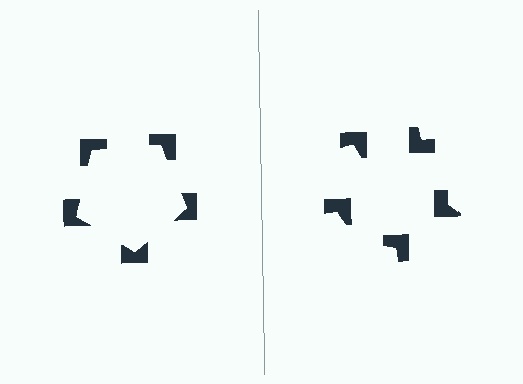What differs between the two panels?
The notched squares are positioned identically on both sides; only the wedge orientations differ. On the left they align to a pentagon; on the right they are misaligned.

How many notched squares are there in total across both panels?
10 — 5 on each side.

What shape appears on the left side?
An illusory pentagon.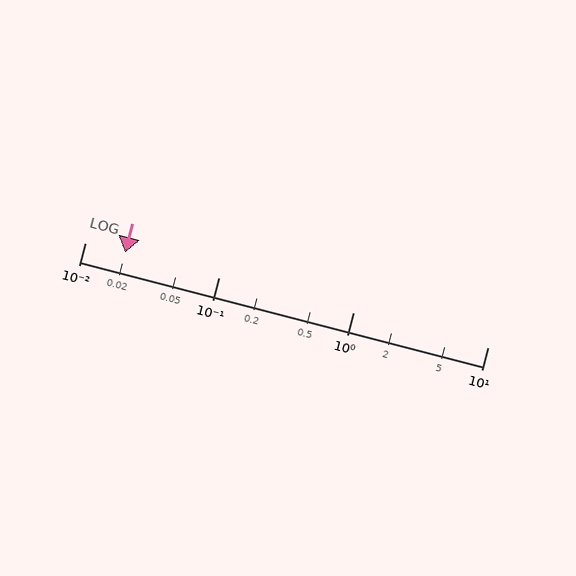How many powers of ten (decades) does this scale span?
The scale spans 3 decades, from 0.01 to 10.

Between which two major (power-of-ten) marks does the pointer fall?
The pointer is between 0.01 and 0.1.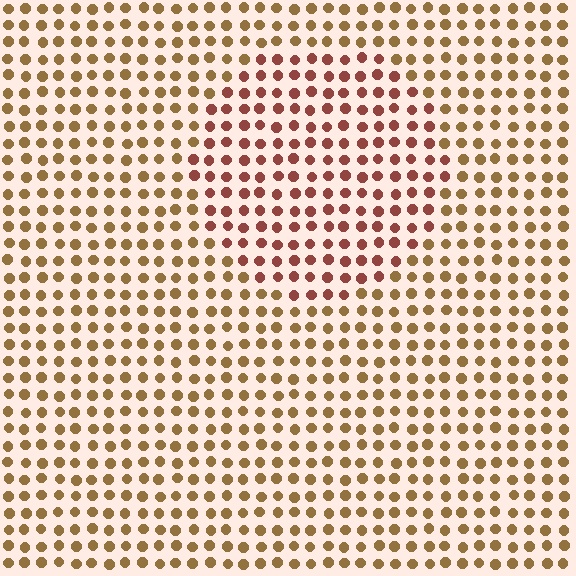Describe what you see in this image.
The image is filled with small brown elements in a uniform arrangement. A circle-shaped region is visible where the elements are tinted to a slightly different hue, forming a subtle color boundary.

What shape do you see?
I see a circle.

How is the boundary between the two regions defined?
The boundary is defined purely by a slight shift in hue (about 34 degrees). Spacing, size, and orientation are identical on both sides.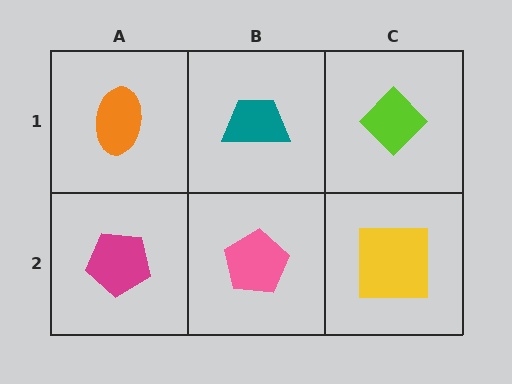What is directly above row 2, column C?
A lime diamond.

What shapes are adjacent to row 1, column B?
A pink pentagon (row 2, column B), an orange ellipse (row 1, column A), a lime diamond (row 1, column C).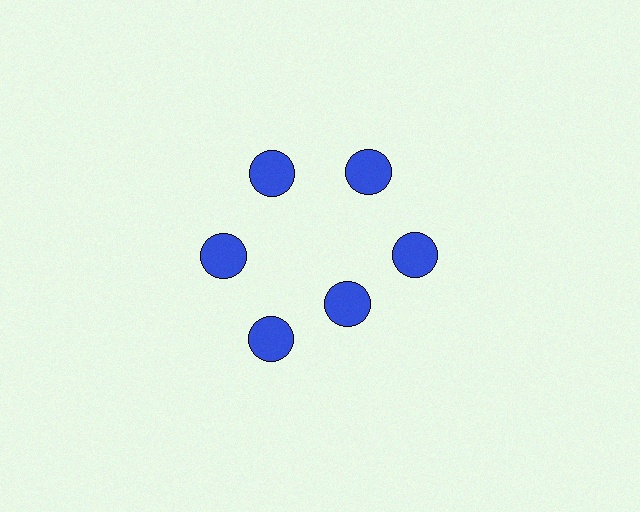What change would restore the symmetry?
The symmetry would be restored by moving it outward, back onto the ring so that all 6 circles sit at equal angles and equal distance from the center.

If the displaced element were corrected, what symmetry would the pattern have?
It would have 6-fold rotational symmetry — the pattern would map onto itself every 60 degrees.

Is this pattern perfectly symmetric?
No. The 6 blue circles are arranged in a ring, but one element near the 5 o'clock position is pulled inward toward the center, breaking the 6-fold rotational symmetry.